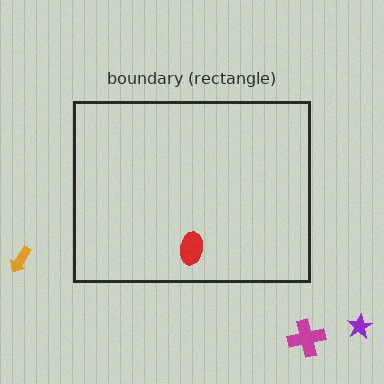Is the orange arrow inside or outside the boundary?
Outside.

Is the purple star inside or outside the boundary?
Outside.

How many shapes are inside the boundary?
1 inside, 3 outside.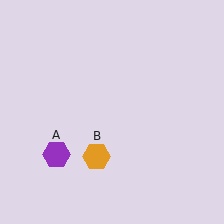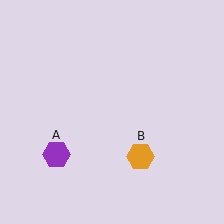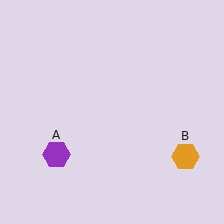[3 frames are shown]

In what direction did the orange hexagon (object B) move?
The orange hexagon (object B) moved right.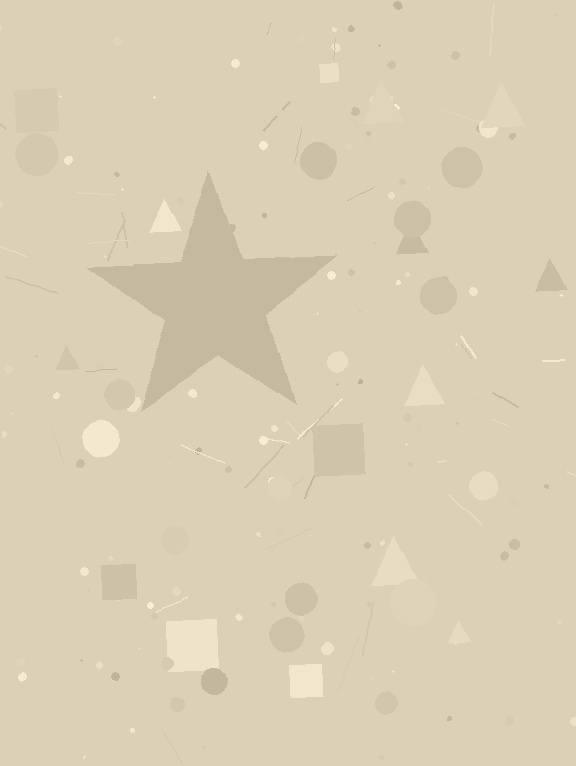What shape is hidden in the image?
A star is hidden in the image.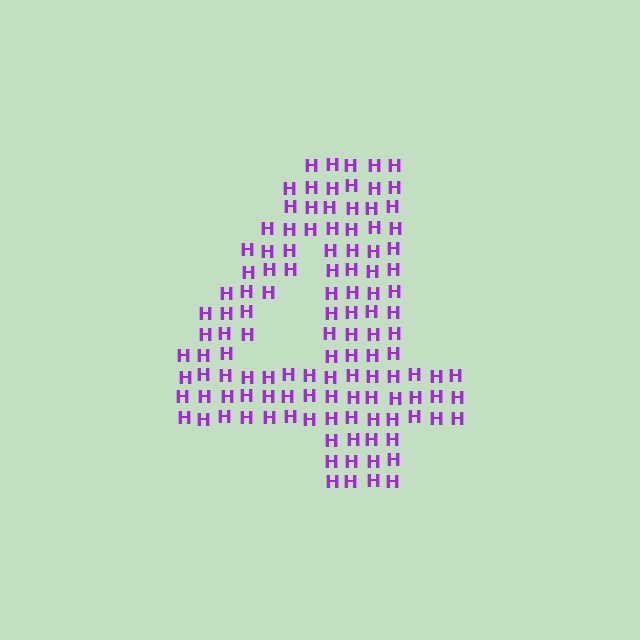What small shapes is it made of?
It is made of small letter H's.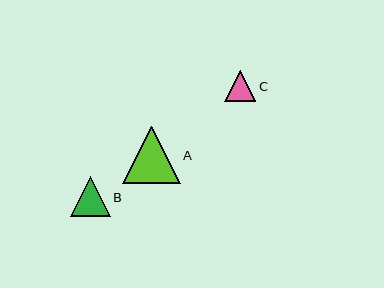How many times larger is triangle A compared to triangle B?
Triangle A is approximately 1.4 times the size of triangle B.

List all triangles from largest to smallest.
From largest to smallest: A, B, C.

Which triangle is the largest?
Triangle A is the largest with a size of approximately 57 pixels.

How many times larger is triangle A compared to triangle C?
Triangle A is approximately 1.8 times the size of triangle C.